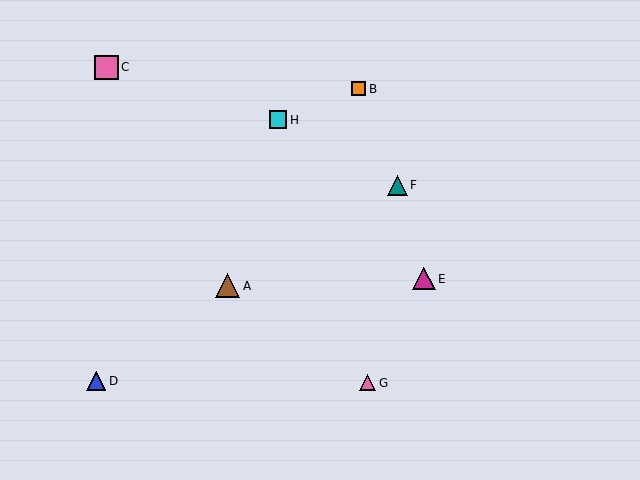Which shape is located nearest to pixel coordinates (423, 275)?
The magenta triangle (labeled E) at (424, 279) is nearest to that location.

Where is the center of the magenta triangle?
The center of the magenta triangle is at (424, 279).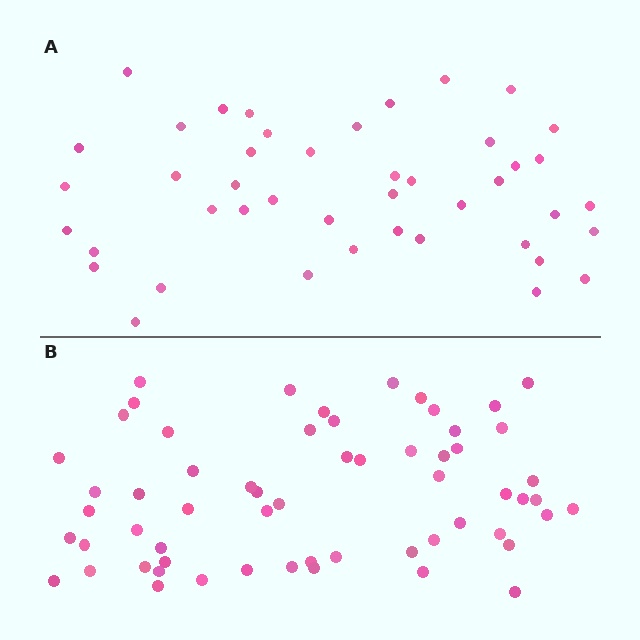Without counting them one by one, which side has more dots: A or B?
Region B (the bottom region) has more dots.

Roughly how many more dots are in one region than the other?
Region B has approximately 15 more dots than region A.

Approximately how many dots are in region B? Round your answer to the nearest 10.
About 60 dots.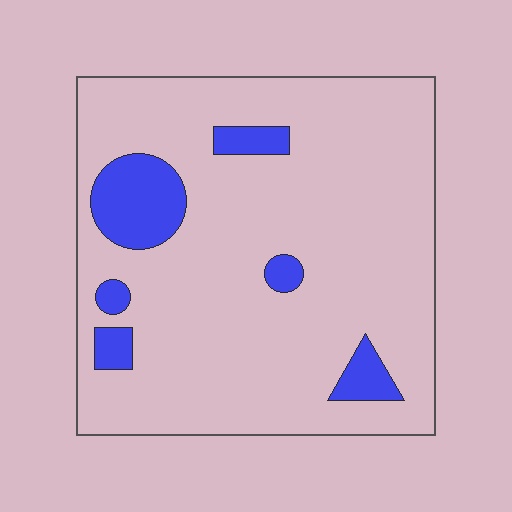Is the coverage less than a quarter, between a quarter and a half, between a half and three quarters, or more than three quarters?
Less than a quarter.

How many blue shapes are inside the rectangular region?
6.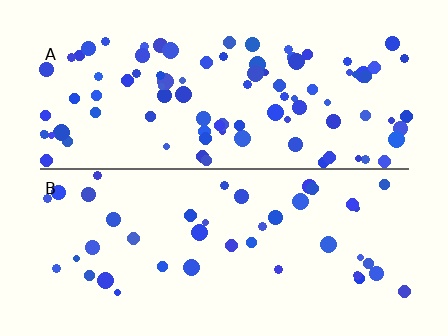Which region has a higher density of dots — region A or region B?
A (the top).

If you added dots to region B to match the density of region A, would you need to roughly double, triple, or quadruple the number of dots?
Approximately double.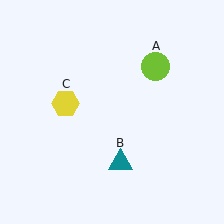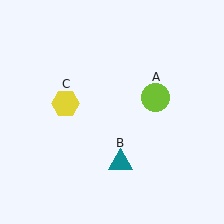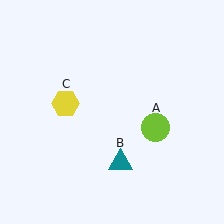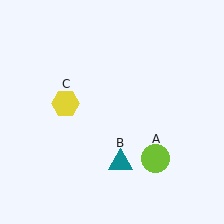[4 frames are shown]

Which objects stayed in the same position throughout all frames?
Teal triangle (object B) and yellow hexagon (object C) remained stationary.